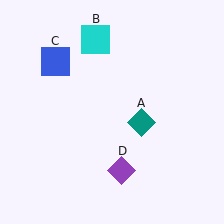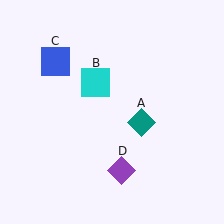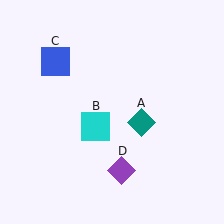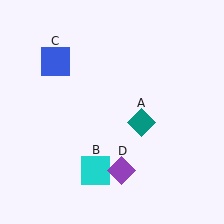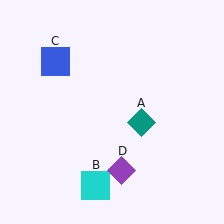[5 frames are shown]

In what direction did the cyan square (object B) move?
The cyan square (object B) moved down.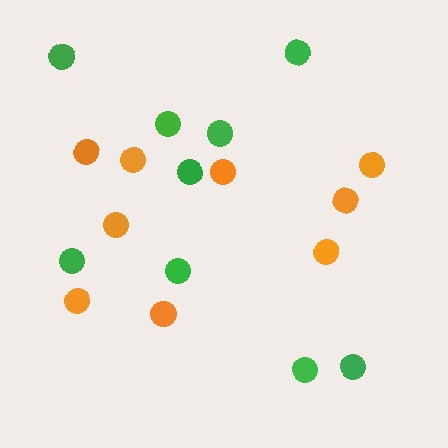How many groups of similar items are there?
There are 2 groups: one group of orange circles (9) and one group of green circles (9).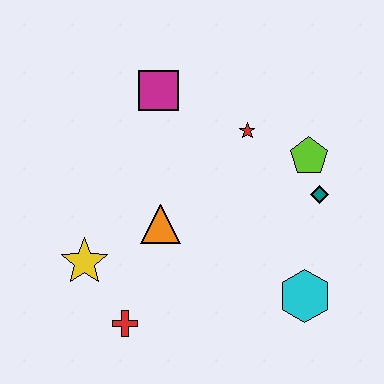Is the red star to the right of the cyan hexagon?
No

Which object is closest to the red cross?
The yellow star is closest to the red cross.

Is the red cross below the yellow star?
Yes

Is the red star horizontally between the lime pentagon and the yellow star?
Yes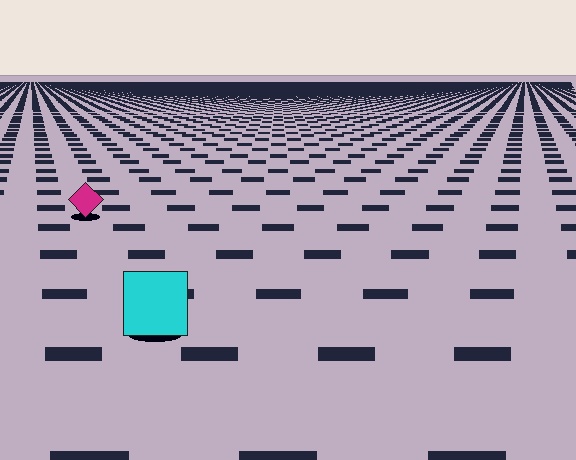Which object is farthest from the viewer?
The magenta diamond is farthest from the viewer. It appears smaller and the ground texture around it is denser.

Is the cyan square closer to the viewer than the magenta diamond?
Yes. The cyan square is closer — you can tell from the texture gradient: the ground texture is coarser near it.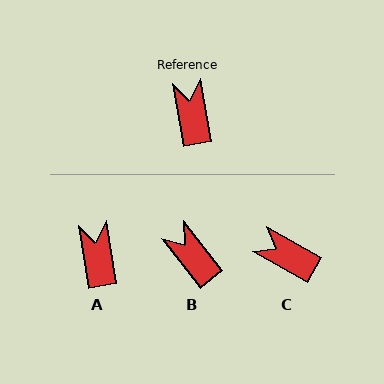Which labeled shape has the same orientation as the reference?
A.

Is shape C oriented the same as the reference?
No, it is off by about 51 degrees.